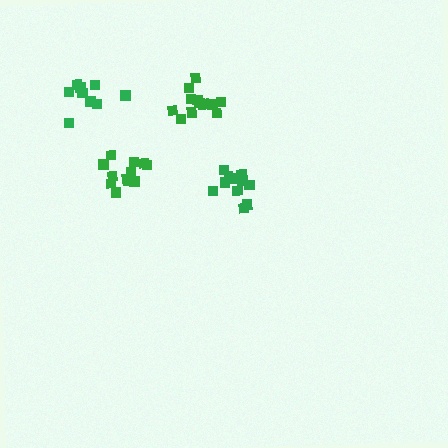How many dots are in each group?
Group 1: 9 dots, Group 2: 12 dots, Group 3: 11 dots, Group 4: 12 dots (44 total).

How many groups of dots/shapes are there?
There are 4 groups.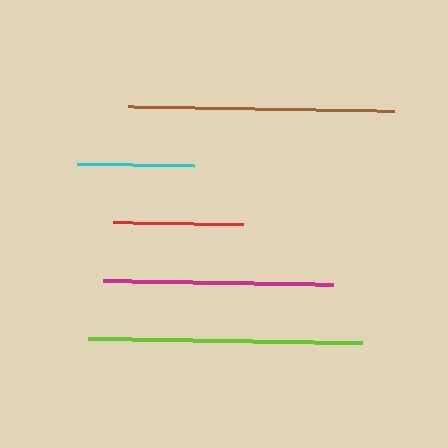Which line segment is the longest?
The lime line is the longest at approximately 274 pixels.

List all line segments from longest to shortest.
From longest to shortest: lime, brown, magenta, red, cyan.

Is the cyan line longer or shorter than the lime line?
The lime line is longer than the cyan line.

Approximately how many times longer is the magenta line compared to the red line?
The magenta line is approximately 1.8 times the length of the red line.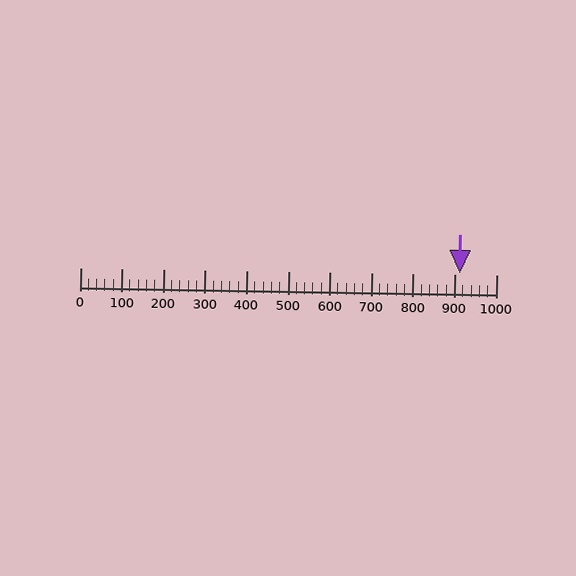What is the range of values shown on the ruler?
The ruler shows values from 0 to 1000.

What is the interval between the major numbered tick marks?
The major tick marks are spaced 100 units apart.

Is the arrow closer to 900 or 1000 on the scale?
The arrow is closer to 900.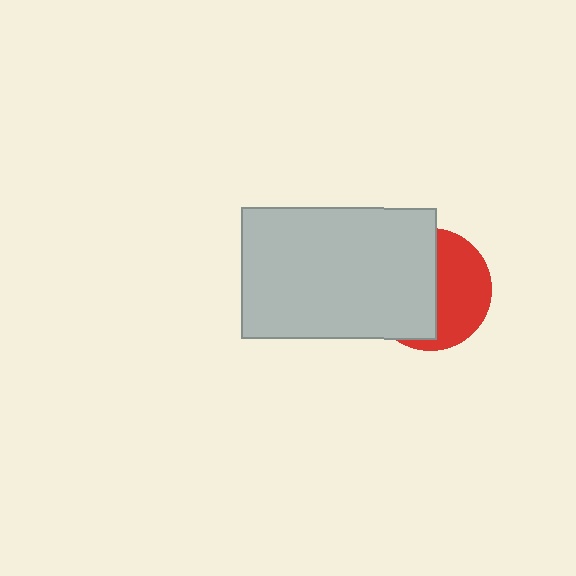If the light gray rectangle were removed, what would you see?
You would see the complete red circle.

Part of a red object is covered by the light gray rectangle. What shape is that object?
It is a circle.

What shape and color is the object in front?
The object in front is a light gray rectangle.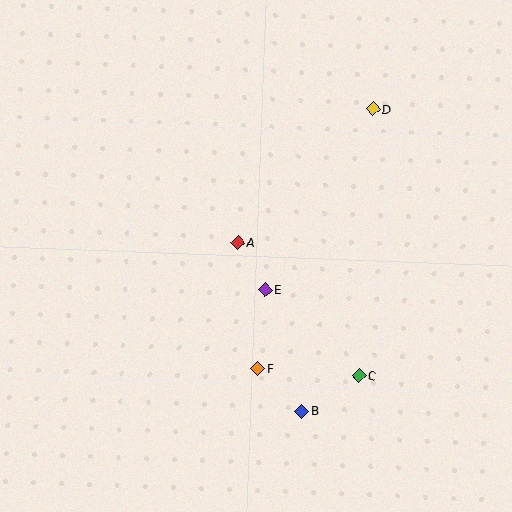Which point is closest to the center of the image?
Point A at (238, 243) is closest to the center.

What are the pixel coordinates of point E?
Point E is at (265, 290).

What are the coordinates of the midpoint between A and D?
The midpoint between A and D is at (305, 176).